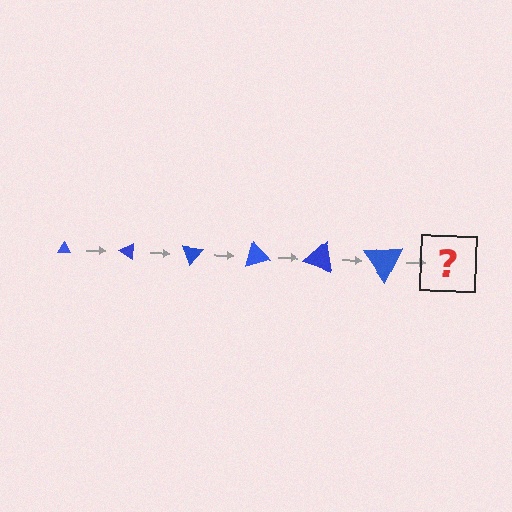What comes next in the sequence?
The next element should be a triangle, larger than the previous one and rotated 210 degrees from the start.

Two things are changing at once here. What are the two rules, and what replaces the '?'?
The two rules are that the triangle grows larger each step and it rotates 35 degrees each step. The '?' should be a triangle, larger than the previous one and rotated 210 degrees from the start.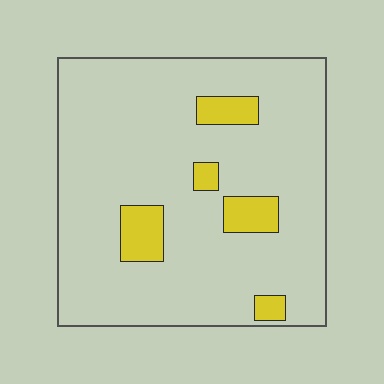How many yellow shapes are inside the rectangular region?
5.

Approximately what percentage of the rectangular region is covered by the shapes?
Approximately 10%.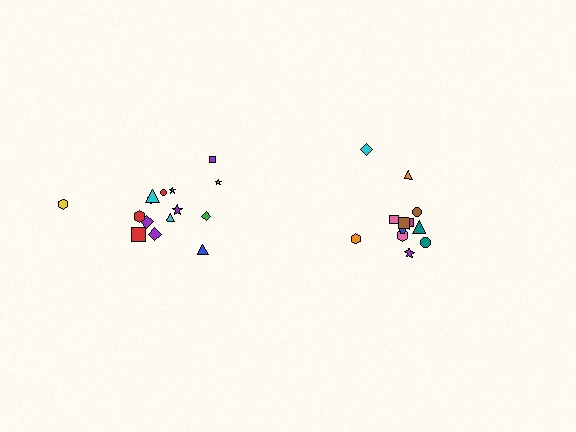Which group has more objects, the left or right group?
The left group.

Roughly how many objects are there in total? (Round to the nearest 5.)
Roughly 25 objects in total.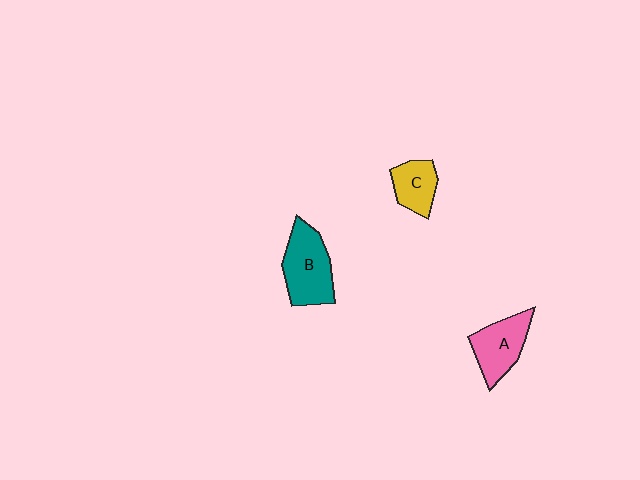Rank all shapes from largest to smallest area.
From largest to smallest: B (teal), A (pink), C (yellow).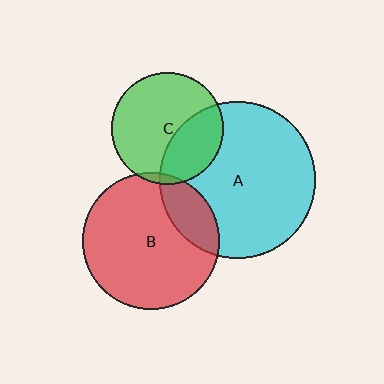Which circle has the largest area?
Circle A (cyan).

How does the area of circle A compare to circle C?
Approximately 1.9 times.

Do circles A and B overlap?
Yes.